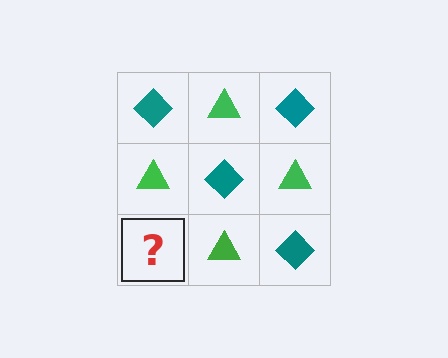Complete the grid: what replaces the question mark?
The question mark should be replaced with a teal diamond.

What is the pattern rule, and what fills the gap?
The rule is that it alternates teal diamond and green triangle in a checkerboard pattern. The gap should be filled with a teal diamond.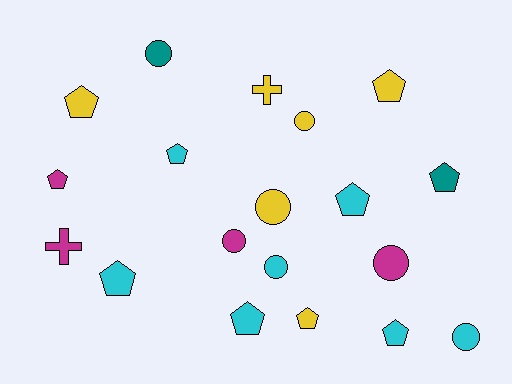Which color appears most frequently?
Cyan, with 7 objects.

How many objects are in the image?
There are 19 objects.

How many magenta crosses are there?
There is 1 magenta cross.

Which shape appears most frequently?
Pentagon, with 10 objects.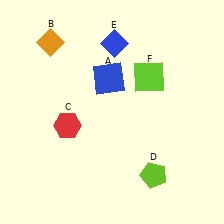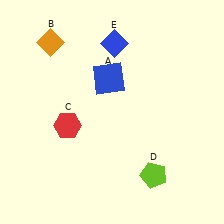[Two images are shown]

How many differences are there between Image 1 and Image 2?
There is 1 difference between the two images.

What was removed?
The lime square (F) was removed in Image 2.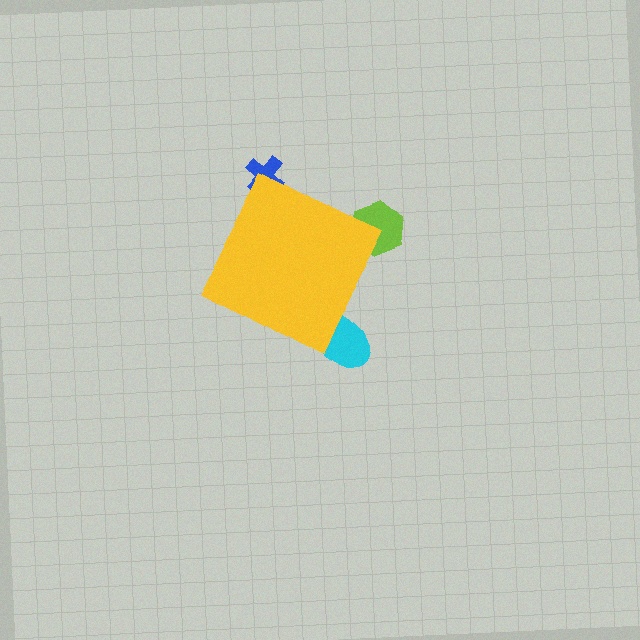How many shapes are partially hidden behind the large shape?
3 shapes are partially hidden.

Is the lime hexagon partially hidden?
Yes, the lime hexagon is partially hidden behind the yellow diamond.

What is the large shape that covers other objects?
A yellow diamond.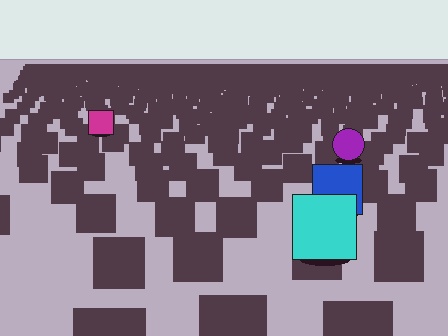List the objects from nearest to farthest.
From nearest to farthest: the cyan square, the blue square, the purple circle, the magenta square.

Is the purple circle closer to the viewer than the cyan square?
No. The cyan square is closer — you can tell from the texture gradient: the ground texture is coarser near it.